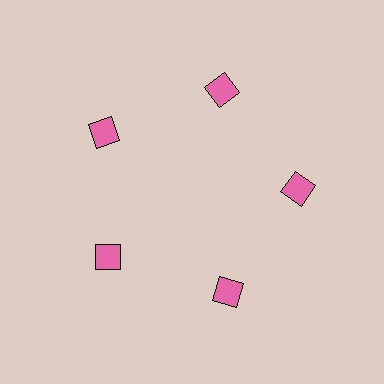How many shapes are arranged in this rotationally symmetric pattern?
There are 5 shapes, arranged in 5 groups of 1.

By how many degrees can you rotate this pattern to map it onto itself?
The pattern maps onto itself every 72 degrees of rotation.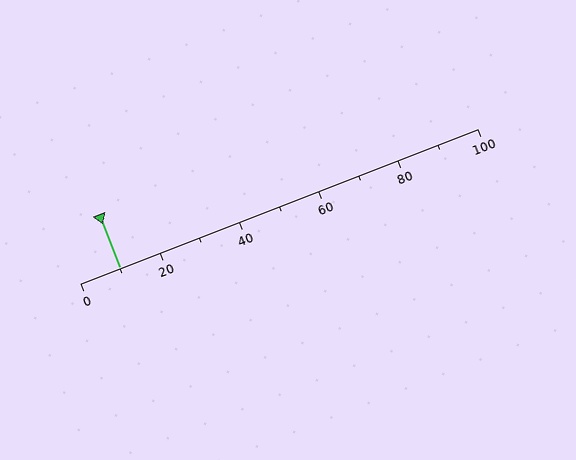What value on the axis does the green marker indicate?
The marker indicates approximately 10.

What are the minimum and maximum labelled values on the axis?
The axis runs from 0 to 100.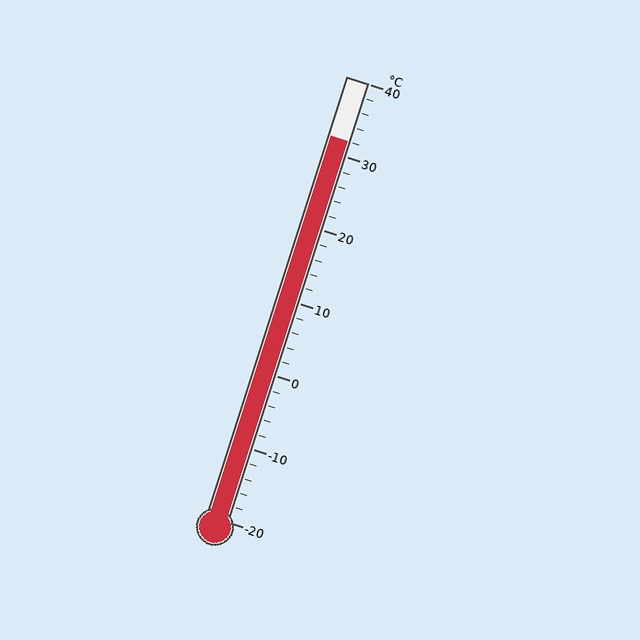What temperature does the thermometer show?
The thermometer shows approximately 32°C.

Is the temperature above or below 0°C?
The temperature is above 0°C.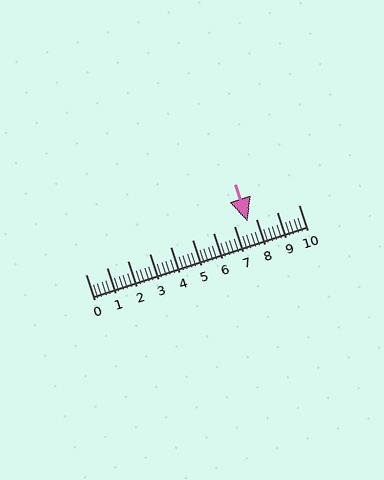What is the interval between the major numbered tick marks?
The major tick marks are spaced 1 units apart.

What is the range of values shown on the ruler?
The ruler shows values from 0 to 10.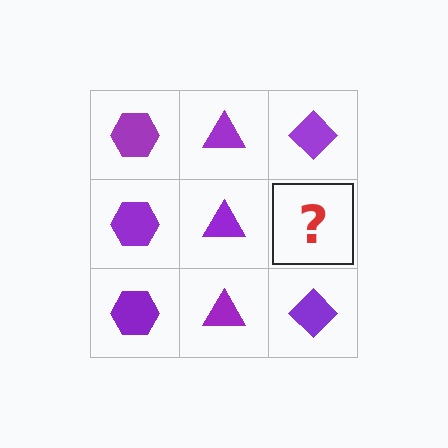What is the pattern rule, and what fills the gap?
The rule is that each column has a consistent shape. The gap should be filled with a purple diamond.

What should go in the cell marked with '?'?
The missing cell should contain a purple diamond.